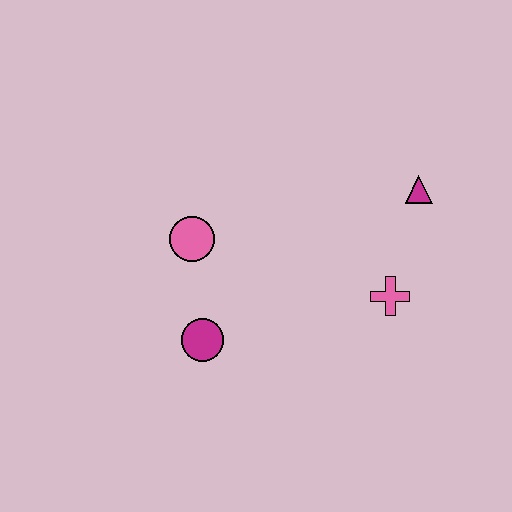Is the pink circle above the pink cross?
Yes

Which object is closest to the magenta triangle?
The pink cross is closest to the magenta triangle.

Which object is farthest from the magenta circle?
The magenta triangle is farthest from the magenta circle.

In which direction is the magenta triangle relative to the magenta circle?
The magenta triangle is to the right of the magenta circle.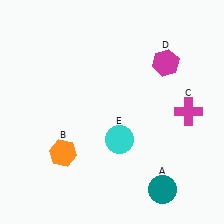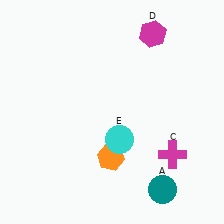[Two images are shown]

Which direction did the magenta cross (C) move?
The magenta cross (C) moved down.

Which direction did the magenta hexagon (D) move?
The magenta hexagon (D) moved up.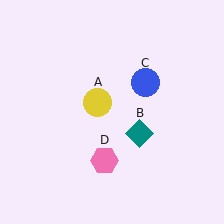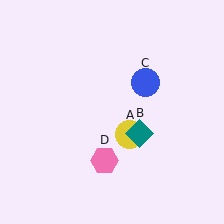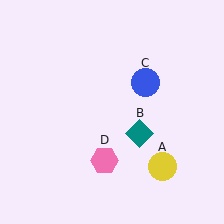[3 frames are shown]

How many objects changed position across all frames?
1 object changed position: yellow circle (object A).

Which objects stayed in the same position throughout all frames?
Teal diamond (object B) and blue circle (object C) and pink hexagon (object D) remained stationary.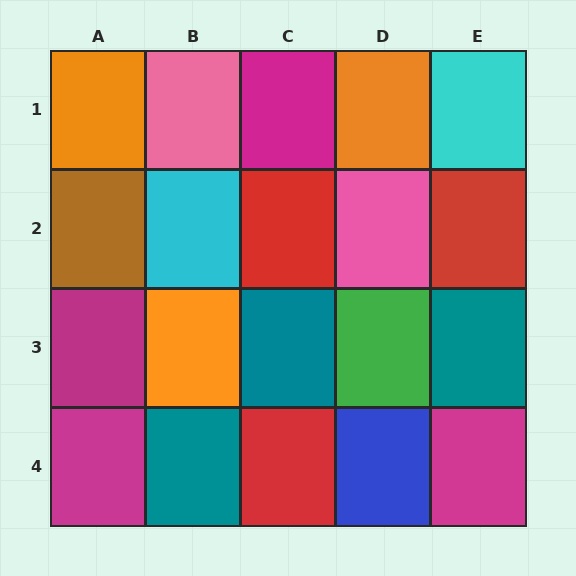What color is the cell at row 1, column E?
Cyan.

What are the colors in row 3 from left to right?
Magenta, orange, teal, green, teal.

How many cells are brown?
1 cell is brown.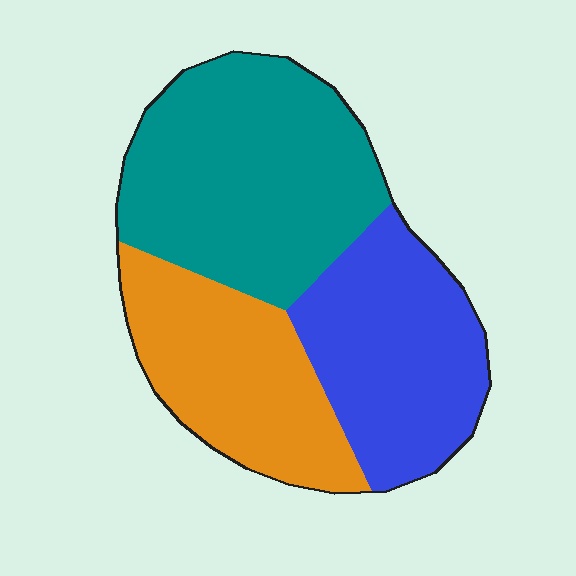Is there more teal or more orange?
Teal.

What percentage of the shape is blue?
Blue covers roughly 30% of the shape.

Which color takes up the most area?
Teal, at roughly 40%.